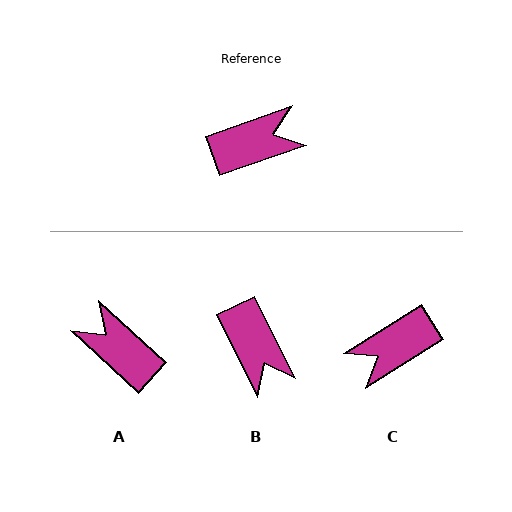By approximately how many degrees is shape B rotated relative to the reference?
Approximately 83 degrees clockwise.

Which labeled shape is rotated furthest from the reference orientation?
C, about 167 degrees away.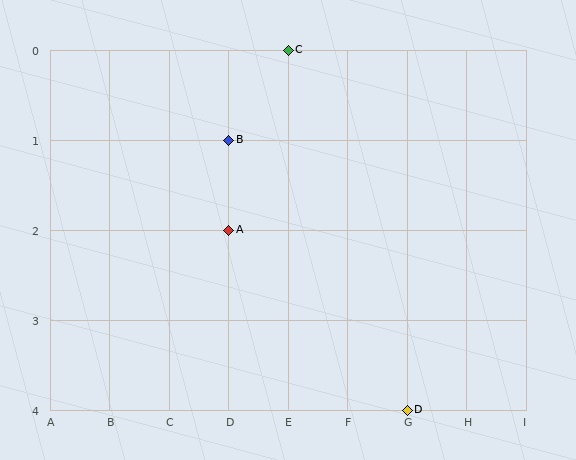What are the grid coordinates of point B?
Point B is at grid coordinates (D, 1).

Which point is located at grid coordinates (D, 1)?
Point B is at (D, 1).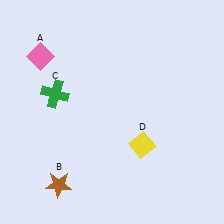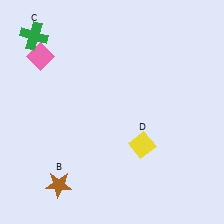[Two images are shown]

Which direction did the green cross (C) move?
The green cross (C) moved up.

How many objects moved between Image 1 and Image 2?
1 object moved between the two images.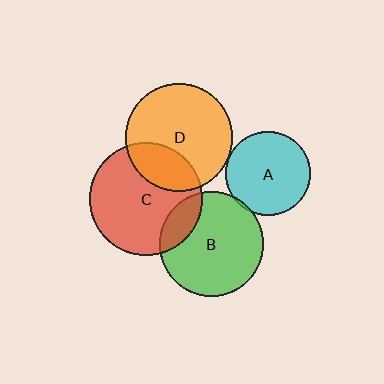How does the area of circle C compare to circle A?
Approximately 1.8 times.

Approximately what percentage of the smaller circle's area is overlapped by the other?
Approximately 5%.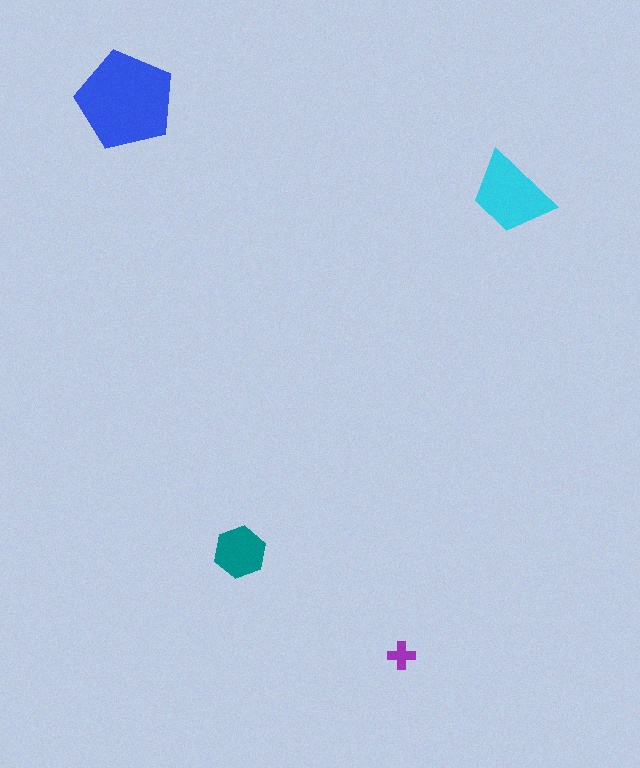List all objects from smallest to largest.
The purple cross, the teal hexagon, the cyan trapezoid, the blue pentagon.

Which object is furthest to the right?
The cyan trapezoid is rightmost.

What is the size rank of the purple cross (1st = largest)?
4th.